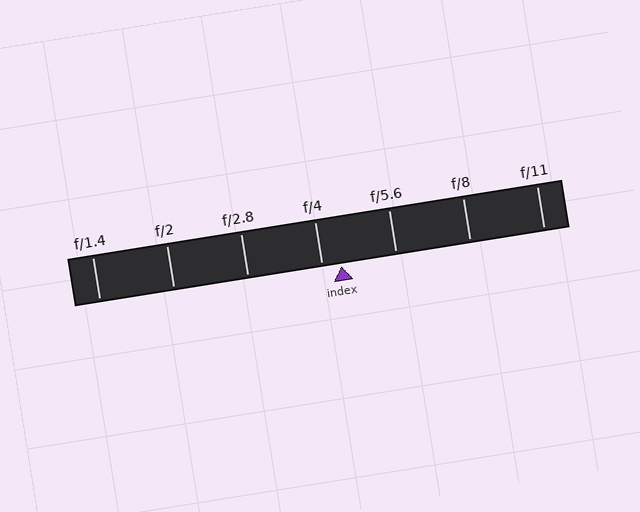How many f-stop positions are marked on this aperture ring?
There are 7 f-stop positions marked.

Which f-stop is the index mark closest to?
The index mark is closest to f/4.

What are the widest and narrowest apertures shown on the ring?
The widest aperture shown is f/1.4 and the narrowest is f/11.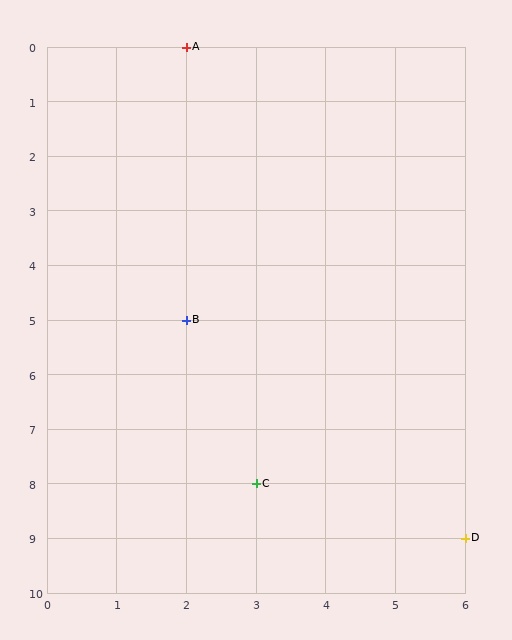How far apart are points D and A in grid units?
Points D and A are 4 columns and 9 rows apart (about 9.8 grid units diagonally).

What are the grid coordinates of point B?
Point B is at grid coordinates (2, 5).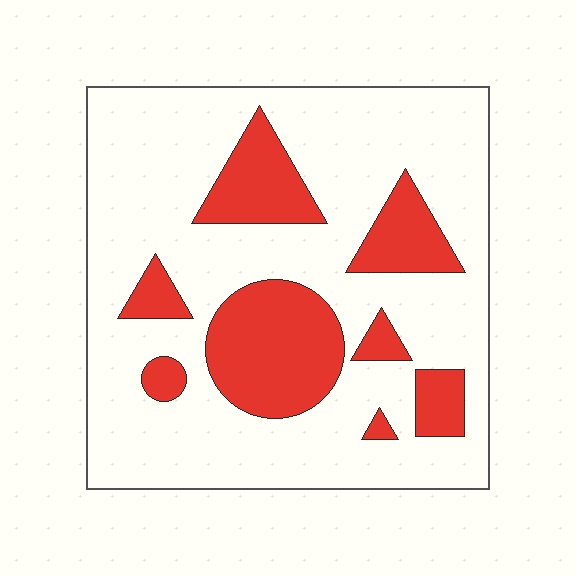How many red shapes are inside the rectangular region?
8.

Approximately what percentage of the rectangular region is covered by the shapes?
Approximately 25%.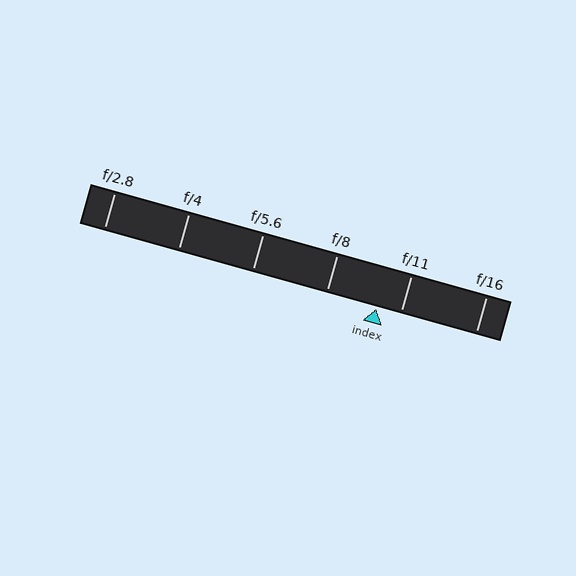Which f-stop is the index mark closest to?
The index mark is closest to f/11.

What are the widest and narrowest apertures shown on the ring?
The widest aperture shown is f/2.8 and the narrowest is f/16.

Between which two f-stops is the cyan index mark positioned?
The index mark is between f/8 and f/11.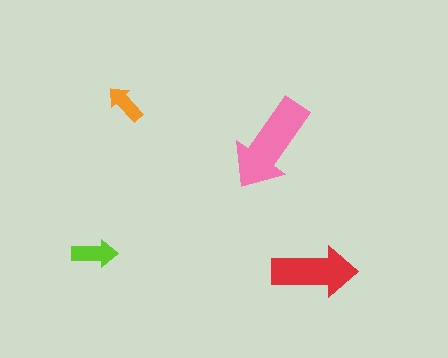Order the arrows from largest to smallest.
the pink one, the red one, the lime one, the orange one.